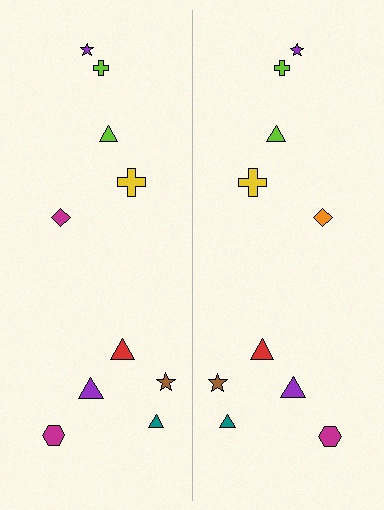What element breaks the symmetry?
The orange diamond on the right side breaks the symmetry — its mirror counterpart is magenta.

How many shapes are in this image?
There are 20 shapes in this image.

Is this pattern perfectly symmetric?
No, the pattern is not perfectly symmetric. The orange diamond on the right side breaks the symmetry — its mirror counterpart is magenta.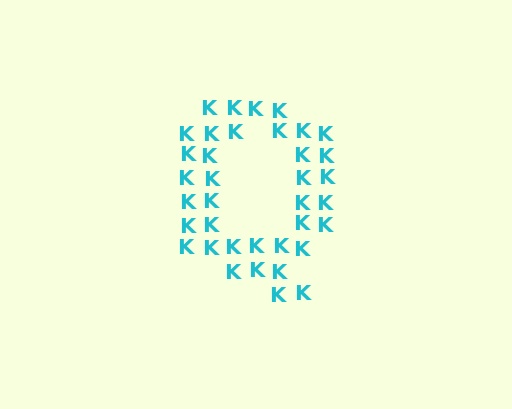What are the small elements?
The small elements are letter K's.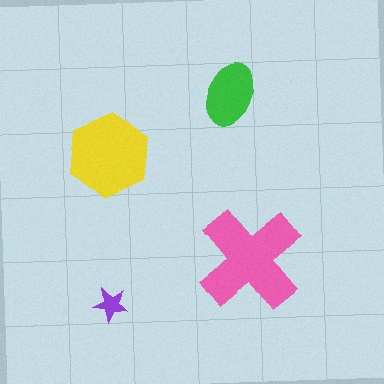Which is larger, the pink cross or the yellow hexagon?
The pink cross.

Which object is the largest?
The pink cross.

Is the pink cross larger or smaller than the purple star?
Larger.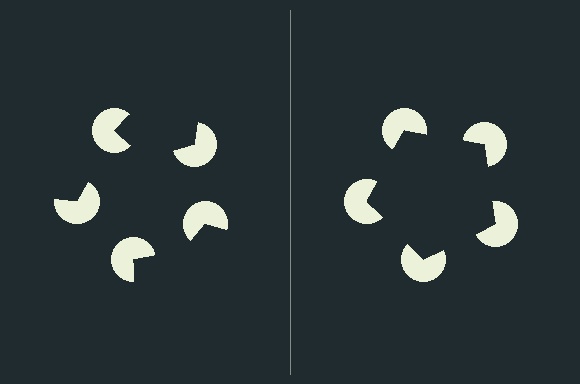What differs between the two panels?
The pac-man discs are positioned identically on both sides; only the wedge orientations differ. On the right they align to a pentagon; on the left they are misaligned.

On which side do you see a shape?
An illusory pentagon appears on the right side. On the left side the wedge cuts are rotated, so no coherent shape forms.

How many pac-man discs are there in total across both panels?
10 — 5 on each side.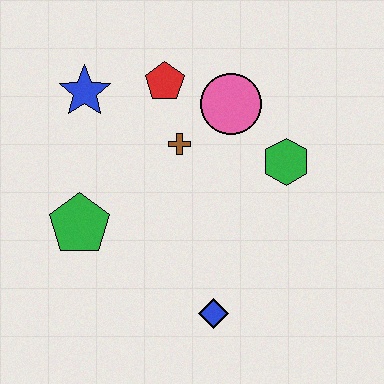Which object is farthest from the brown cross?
The blue diamond is farthest from the brown cross.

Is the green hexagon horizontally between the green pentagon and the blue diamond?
No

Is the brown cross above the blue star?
No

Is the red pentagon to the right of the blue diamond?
No